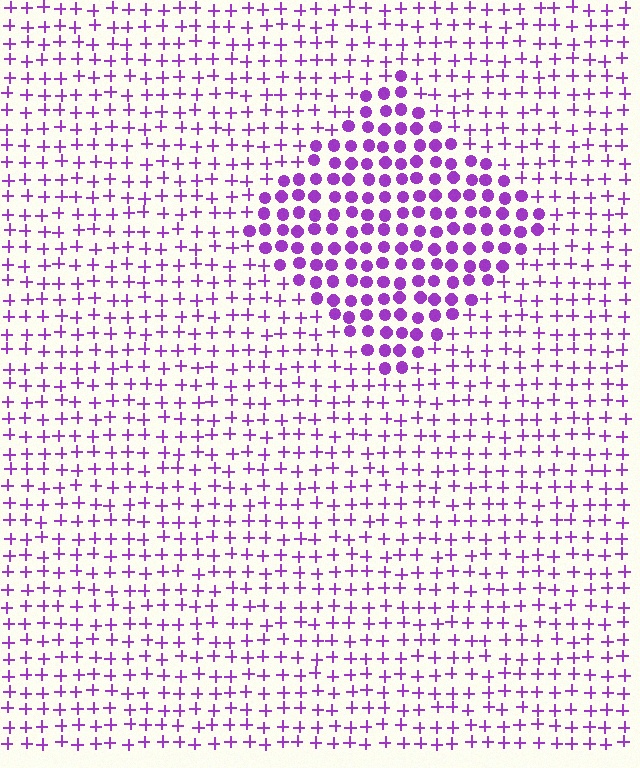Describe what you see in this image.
The image is filled with small purple elements arranged in a uniform grid. A diamond-shaped region contains circles, while the surrounding area contains plus signs. The boundary is defined purely by the change in element shape.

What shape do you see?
I see a diamond.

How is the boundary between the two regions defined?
The boundary is defined by a change in element shape: circles inside vs. plus signs outside. All elements share the same color and spacing.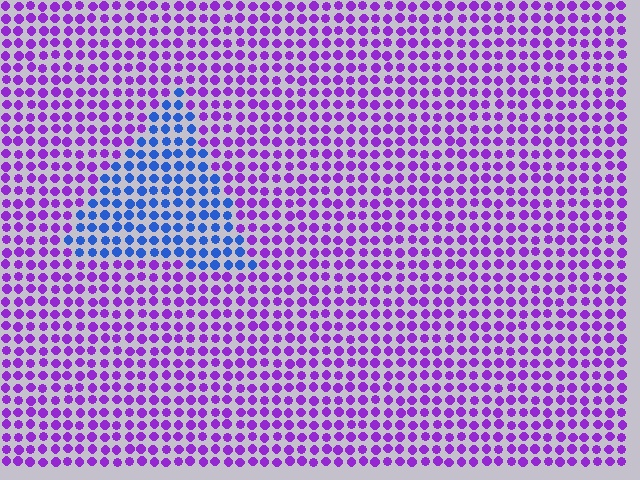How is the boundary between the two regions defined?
The boundary is defined purely by a slight shift in hue (about 58 degrees). Spacing, size, and orientation are identical on both sides.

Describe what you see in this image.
The image is filled with small purple elements in a uniform arrangement. A triangle-shaped region is visible where the elements are tinted to a slightly different hue, forming a subtle color boundary.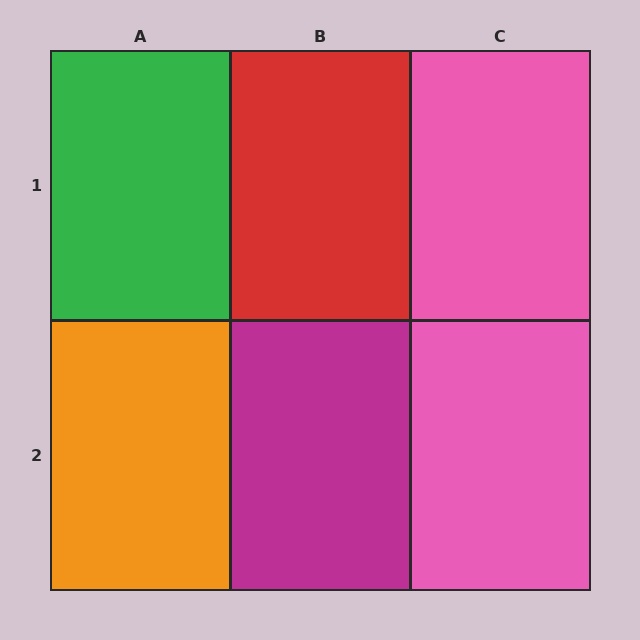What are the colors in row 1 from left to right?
Green, red, pink.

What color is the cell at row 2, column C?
Pink.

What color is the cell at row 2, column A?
Orange.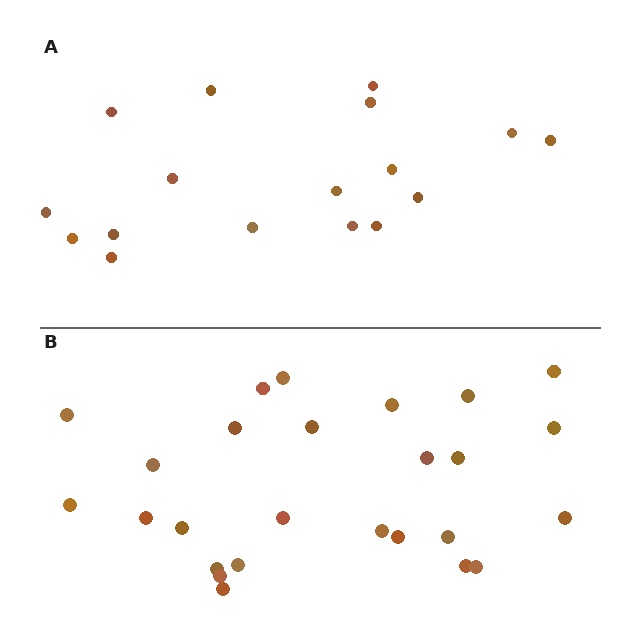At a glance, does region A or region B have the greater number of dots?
Region B (the bottom region) has more dots.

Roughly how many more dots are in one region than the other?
Region B has roughly 8 or so more dots than region A.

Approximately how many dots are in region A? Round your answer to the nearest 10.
About 20 dots. (The exact count is 17, which rounds to 20.)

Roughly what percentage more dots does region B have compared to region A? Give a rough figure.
About 55% more.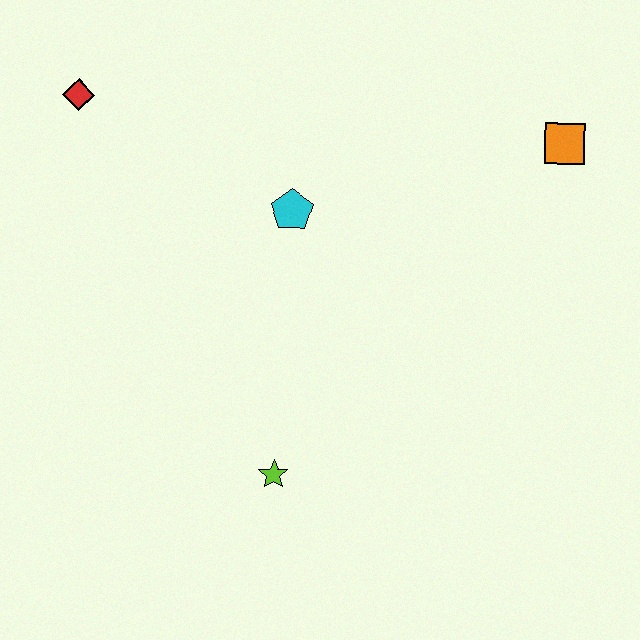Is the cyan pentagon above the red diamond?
No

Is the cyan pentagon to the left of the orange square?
Yes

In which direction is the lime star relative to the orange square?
The lime star is below the orange square.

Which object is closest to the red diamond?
The cyan pentagon is closest to the red diamond.